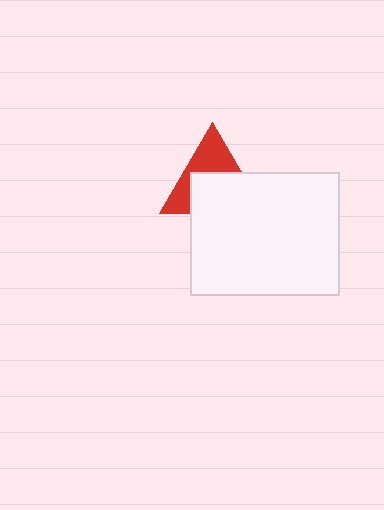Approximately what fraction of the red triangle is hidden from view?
Roughly 55% of the red triangle is hidden behind the white rectangle.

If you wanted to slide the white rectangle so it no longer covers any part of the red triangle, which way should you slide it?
Slide it down — that is the most direct way to separate the two shapes.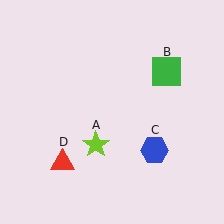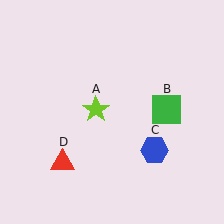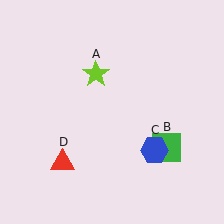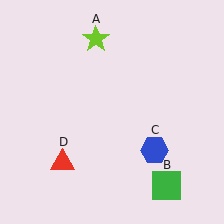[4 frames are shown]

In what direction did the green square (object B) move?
The green square (object B) moved down.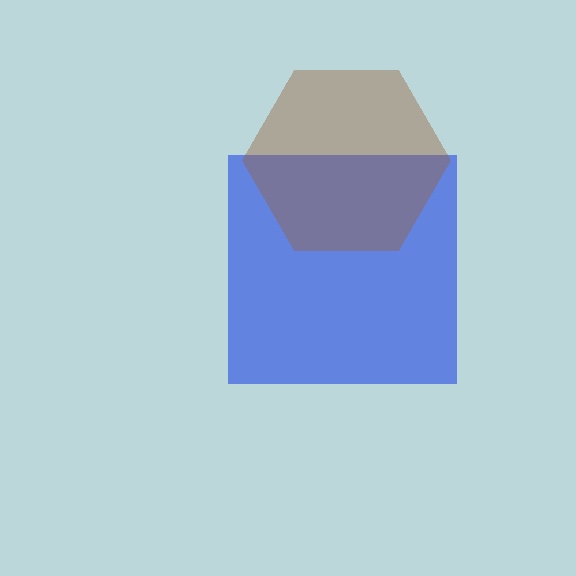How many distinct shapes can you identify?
There are 2 distinct shapes: a blue square, a brown hexagon.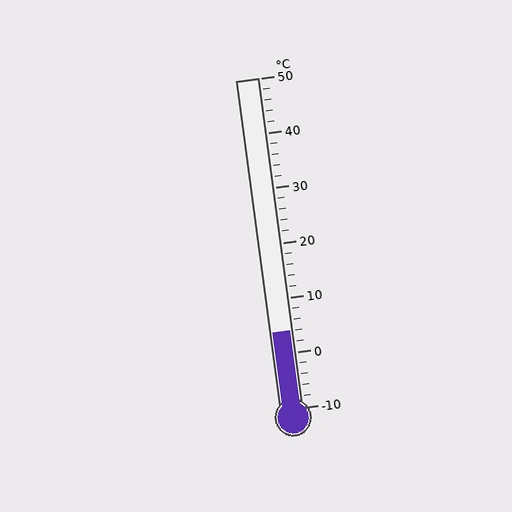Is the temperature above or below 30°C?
The temperature is below 30°C.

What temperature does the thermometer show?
The thermometer shows approximately 4°C.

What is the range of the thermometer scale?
The thermometer scale ranges from -10°C to 50°C.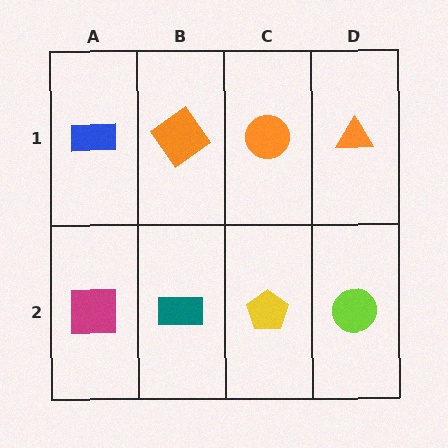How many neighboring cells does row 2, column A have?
2.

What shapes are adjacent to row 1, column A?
A magenta square (row 2, column A), an orange diamond (row 1, column B).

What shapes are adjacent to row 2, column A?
A blue rectangle (row 1, column A), a teal rectangle (row 2, column B).